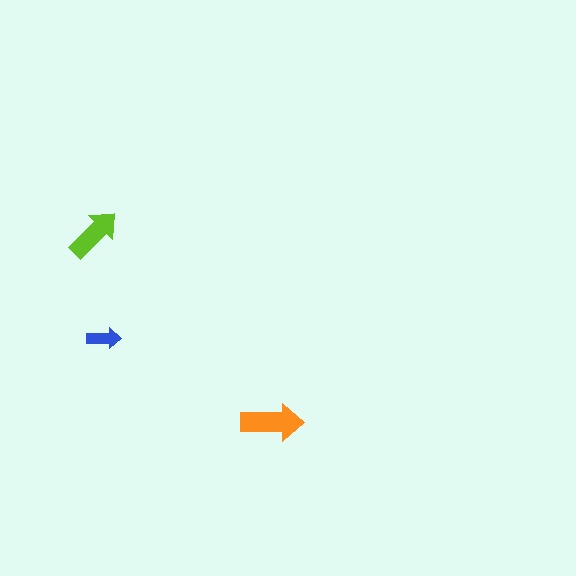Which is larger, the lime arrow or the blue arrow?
The lime one.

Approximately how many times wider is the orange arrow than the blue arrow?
About 2 times wider.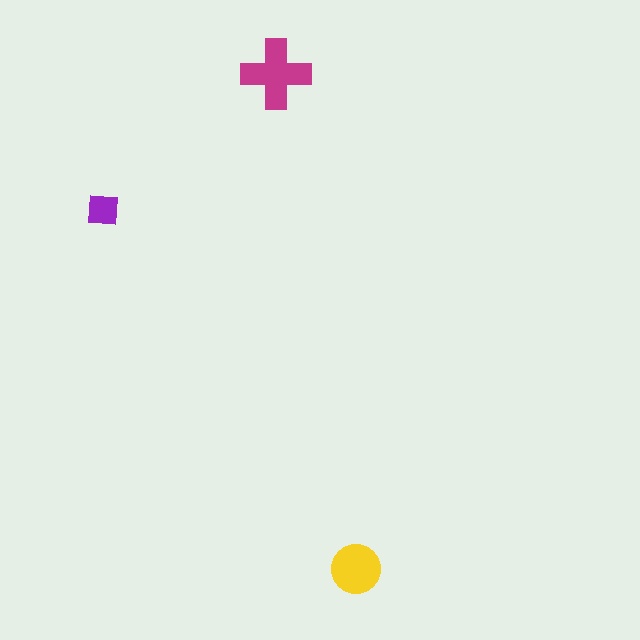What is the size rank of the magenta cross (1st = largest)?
1st.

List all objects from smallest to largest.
The purple square, the yellow circle, the magenta cross.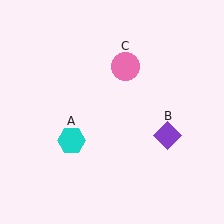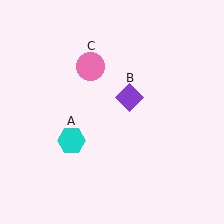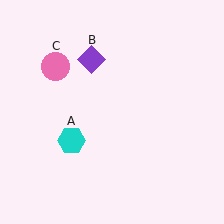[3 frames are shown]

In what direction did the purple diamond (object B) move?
The purple diamond (object B) moved up and to the left.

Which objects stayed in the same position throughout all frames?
Cyan hexagon (object A) remained stationary.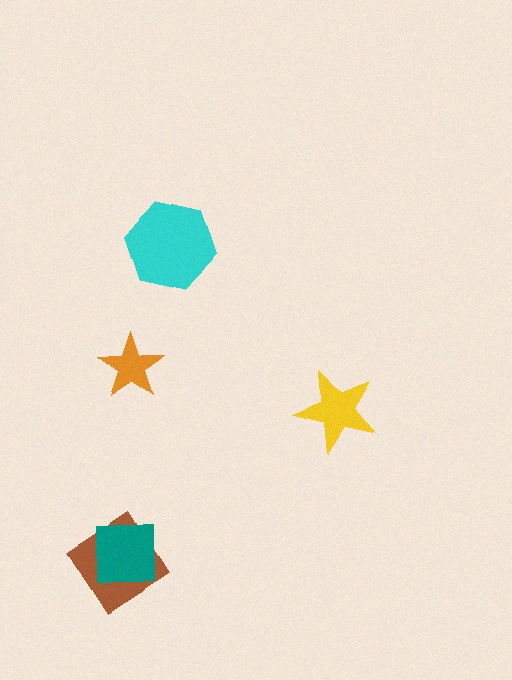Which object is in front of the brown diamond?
The teal square is in front of the brown diamond.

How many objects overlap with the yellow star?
0 objects overlap with the yellow star.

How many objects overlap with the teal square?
1 object overlaps with the teal square.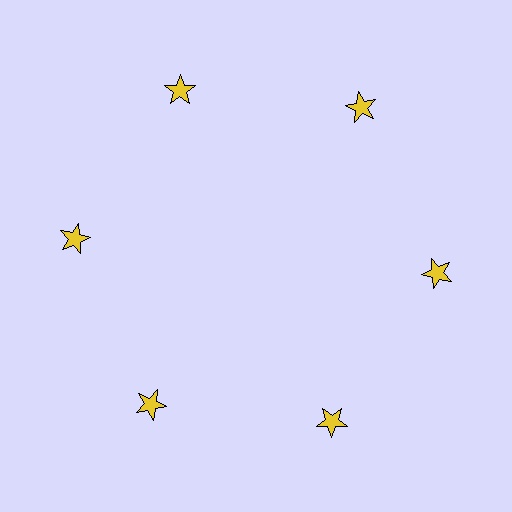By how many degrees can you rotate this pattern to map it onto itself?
The pattern maps onto itself every 60 degrees of rotation.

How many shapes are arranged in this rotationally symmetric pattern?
There are 6 shapes, arranged in 6 groups of 1.